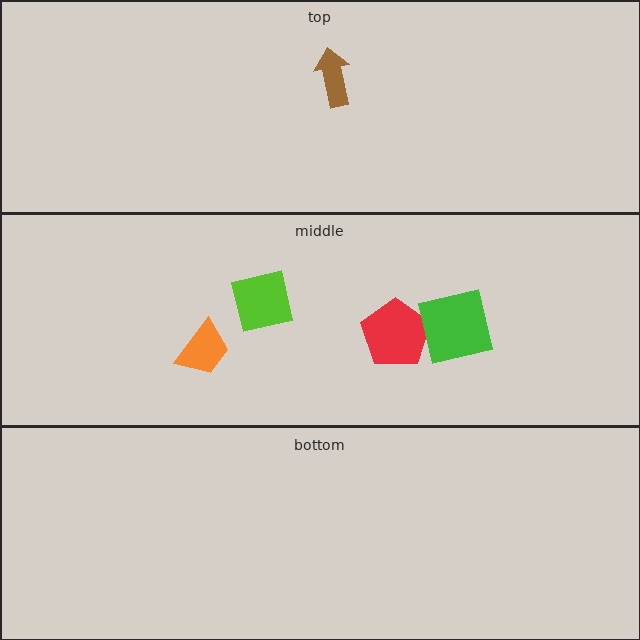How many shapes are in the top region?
1.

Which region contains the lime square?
The middle region.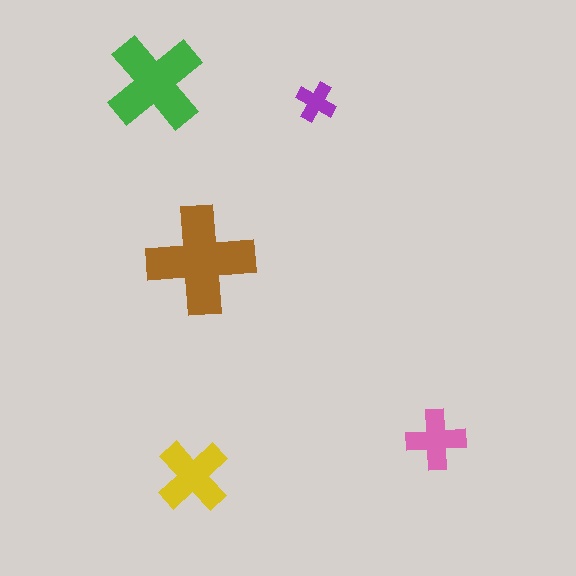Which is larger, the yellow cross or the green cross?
The green one.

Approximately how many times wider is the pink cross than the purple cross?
About 1.5 times wider.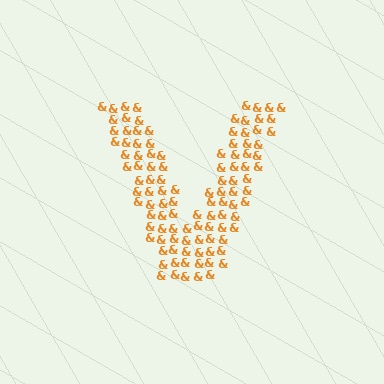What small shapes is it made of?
It is made of small ampersands.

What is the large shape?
The large shape is the letter V.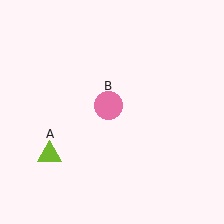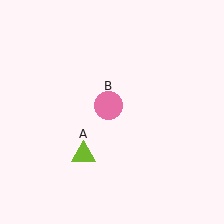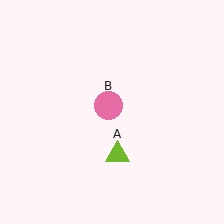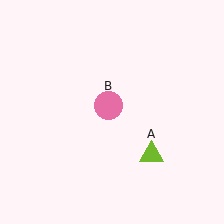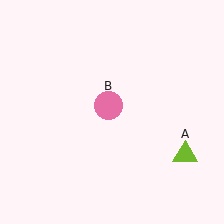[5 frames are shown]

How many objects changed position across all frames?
1 object changed position: lime triangle (object A).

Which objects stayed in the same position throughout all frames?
Pink circle (object B) remained stationary.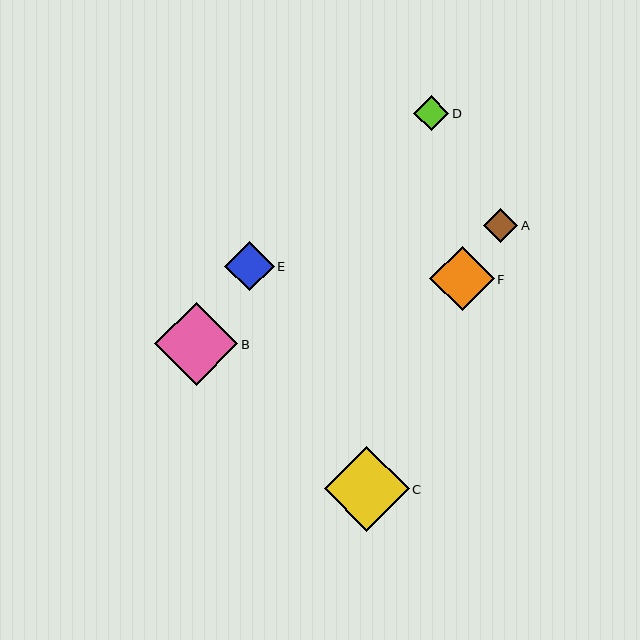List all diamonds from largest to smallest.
From largest to smallest: C, B, F, E, D, A.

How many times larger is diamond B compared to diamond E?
Diamond B is approximately 1.7 times the size of diamond E.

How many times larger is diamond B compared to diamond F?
Diamond B is approximately 1.3 times the size of diamond F.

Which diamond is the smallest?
Diamond A is the smallest with a size of approximately 34 pixels.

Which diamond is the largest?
Diamond C is the largest with a size of approximately 84 pixels.